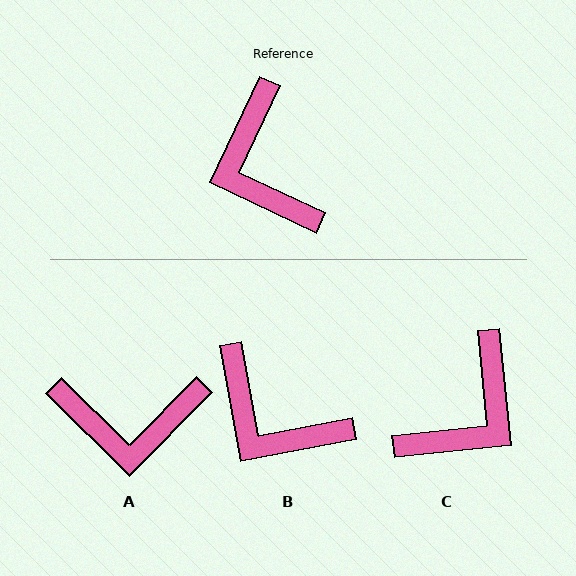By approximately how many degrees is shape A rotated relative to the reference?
Approximately 71 degrees counter-clockwise.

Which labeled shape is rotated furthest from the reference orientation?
C, about 121 degrees away.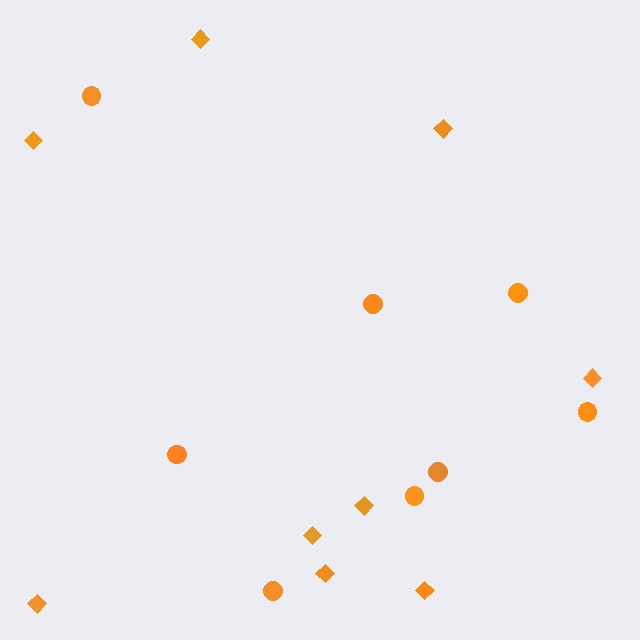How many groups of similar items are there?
There are 2 groups: one group of circles (8) and one group of diamonds (9).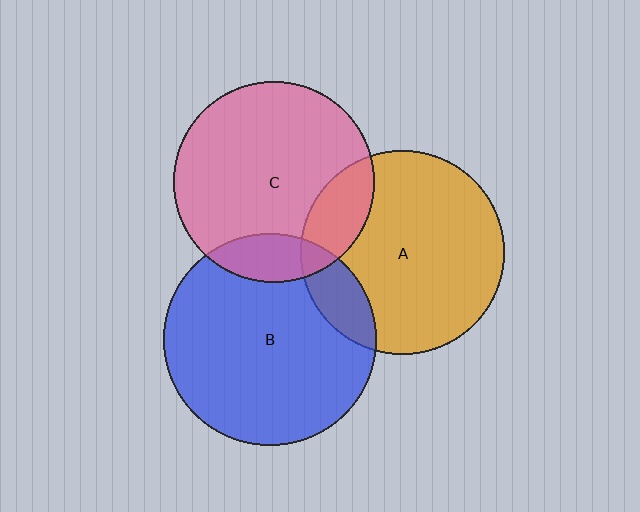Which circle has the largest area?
Circle B (blue).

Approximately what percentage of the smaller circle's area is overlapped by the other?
Approximately 15%.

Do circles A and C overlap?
Yes.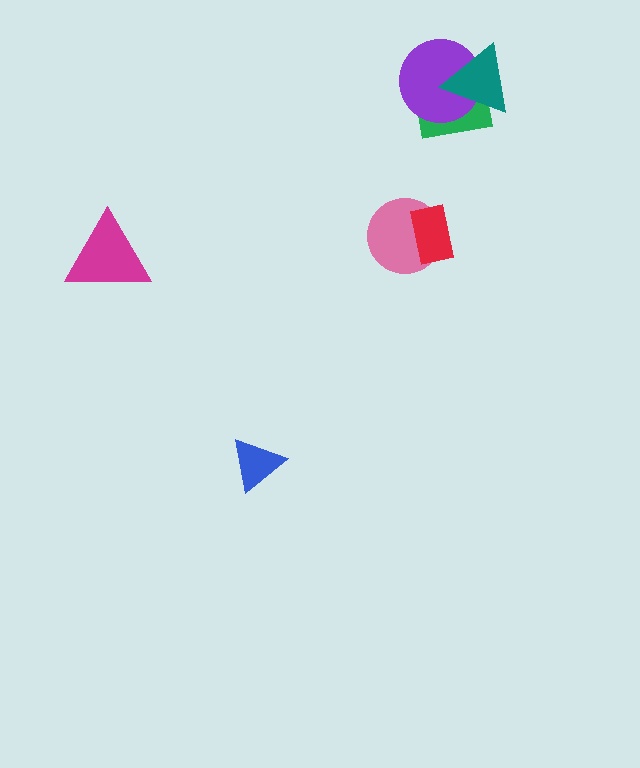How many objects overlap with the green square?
2 objects overlap with the green square.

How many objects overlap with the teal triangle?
2 objects overlap with the teal triangle.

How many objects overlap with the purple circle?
2 objects overlap with the purple circle.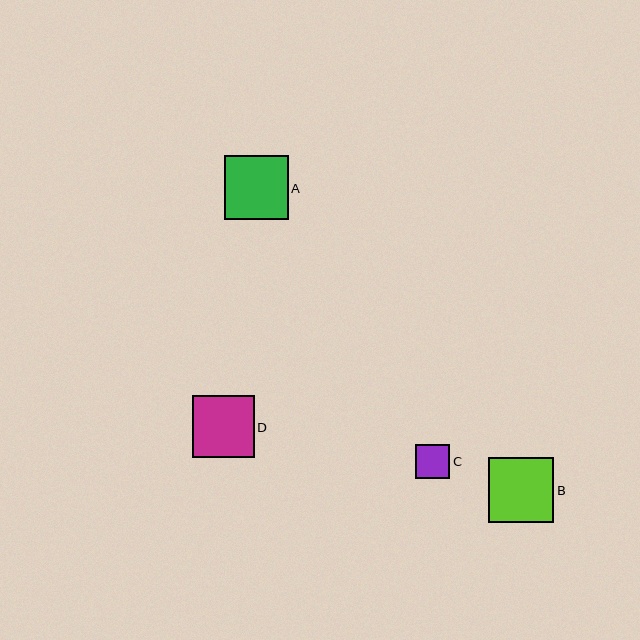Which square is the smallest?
Square C is the smallest with a size of approximately 34 pixels.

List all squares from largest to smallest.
From largest to smallest: B, A, D, C.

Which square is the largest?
Square B is the largest with a size of approximately 65 pixels.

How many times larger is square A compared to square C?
Square A is approximately 1.9 times the size of square C.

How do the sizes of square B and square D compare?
Square B and square D are approximately the same size.